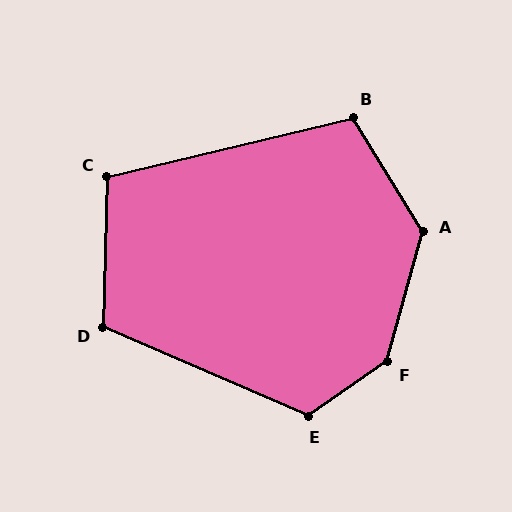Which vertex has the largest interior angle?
F, at approximately 140 degrees.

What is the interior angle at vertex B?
Approximately 108 degrees (obtuse).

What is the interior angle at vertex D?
Approximately 112 degrees (obtuse).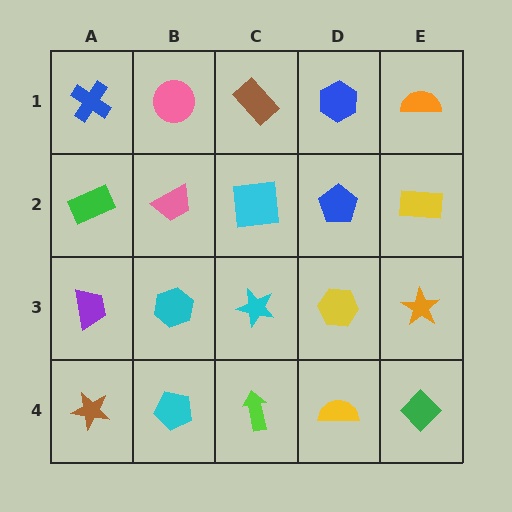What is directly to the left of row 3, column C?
A cyan hexagon.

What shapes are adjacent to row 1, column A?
A green rectangle (row 2, column A), a pink circle (row 1, column B).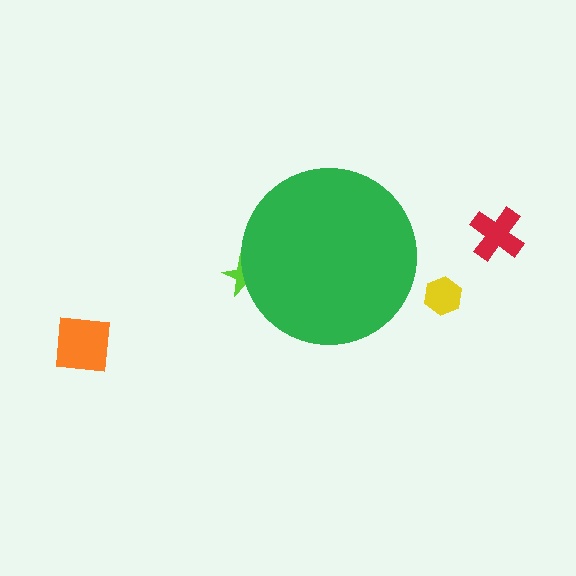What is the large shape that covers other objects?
A green circle.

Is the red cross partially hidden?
No, the red cross is fully visible.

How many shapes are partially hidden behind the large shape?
1 shape is partially hidden.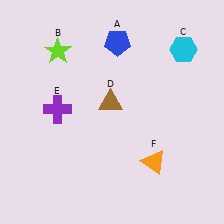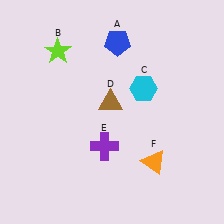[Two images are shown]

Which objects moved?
The objects that moved are: the cyan hexagon (C), the purple cross (E).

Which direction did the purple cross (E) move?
The purple cross (E) moved right.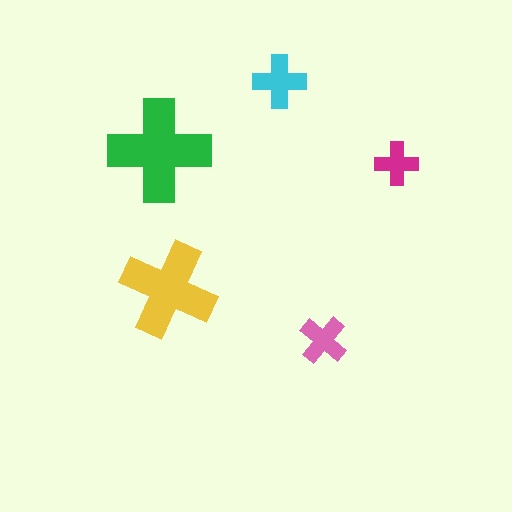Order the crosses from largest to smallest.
the green one, the yellow one, the cyan one, the pink one, the magenta one.